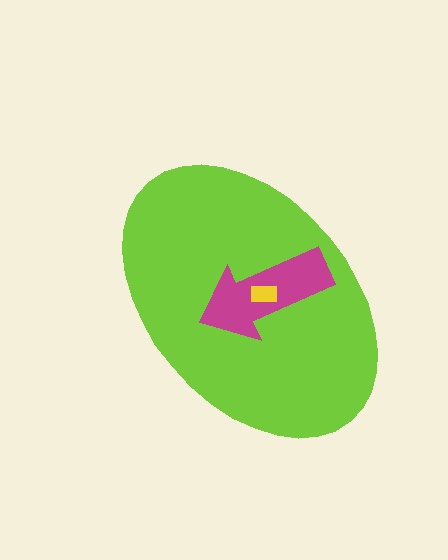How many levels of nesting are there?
3.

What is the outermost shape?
The lime ellipse.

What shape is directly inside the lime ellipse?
The magenta arrow.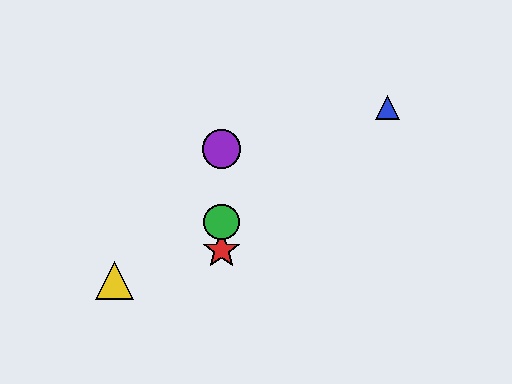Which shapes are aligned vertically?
The red star, the green circle, the purple circle are aligned vertically.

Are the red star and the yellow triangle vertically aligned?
No, the red star is at x≈222 and the yellow triangle is at x≈114.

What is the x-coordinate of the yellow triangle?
The yellow triangle is at x≈114.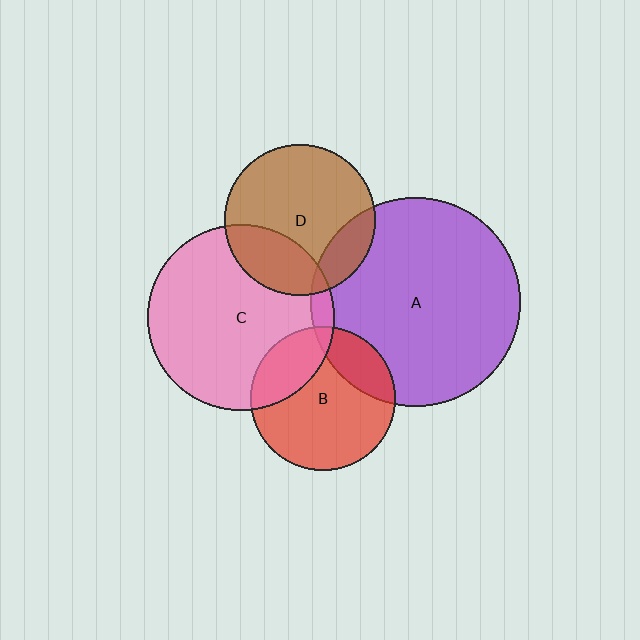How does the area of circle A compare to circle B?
Approximately 2.1 times.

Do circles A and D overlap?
Yes.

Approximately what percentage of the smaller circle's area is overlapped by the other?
Approximately 15%.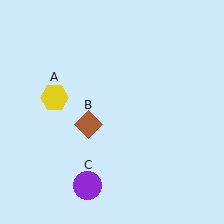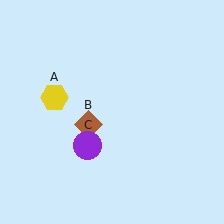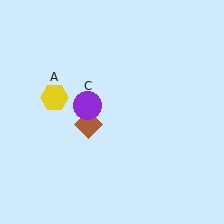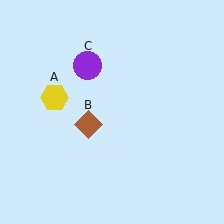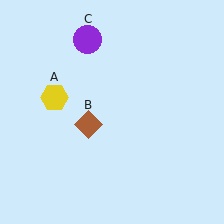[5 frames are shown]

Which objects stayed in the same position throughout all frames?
Yellow hexagon (object A) and brown diamond (object B) remained stationary.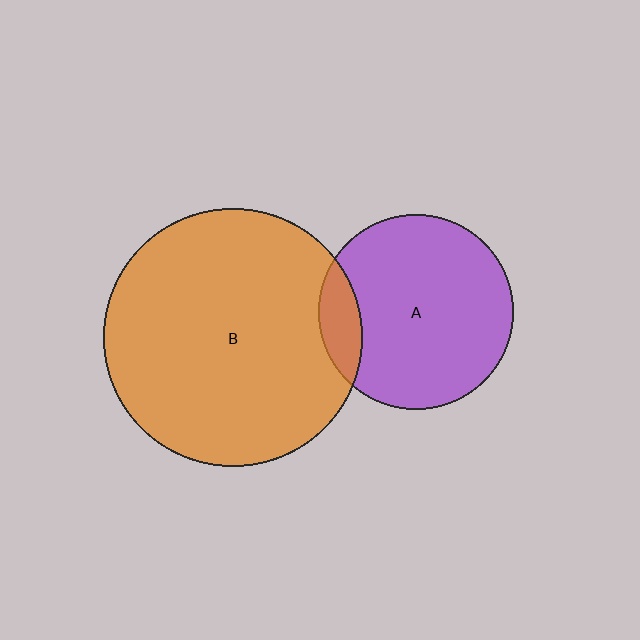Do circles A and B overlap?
Yes.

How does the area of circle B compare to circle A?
Approximately 1.8 times.